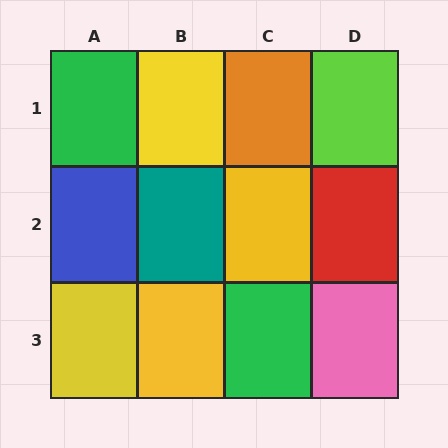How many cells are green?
2 cells are green.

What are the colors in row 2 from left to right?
Blue, teal, yellow, red.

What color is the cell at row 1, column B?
Yellow.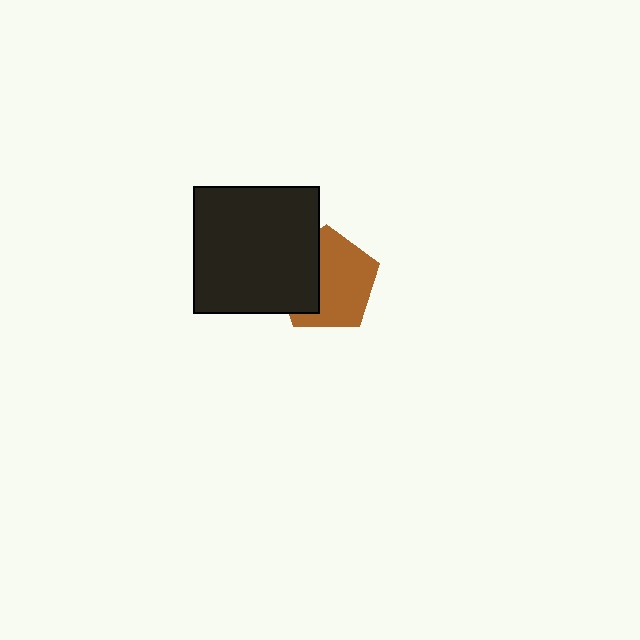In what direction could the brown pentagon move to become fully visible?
The brown pentagon could move right. That would shift it out from behind the black rectangle entirely.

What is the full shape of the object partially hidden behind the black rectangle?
The partially hidden object is a brown pentagon.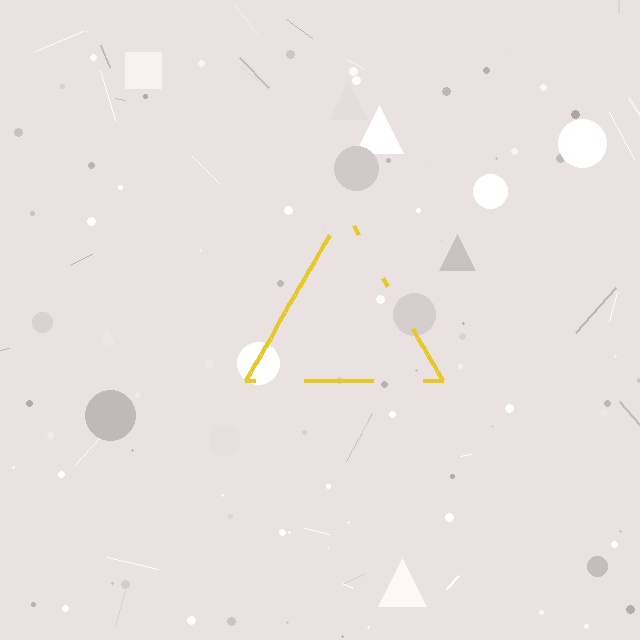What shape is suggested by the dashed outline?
The dashed outline suggests a triangle.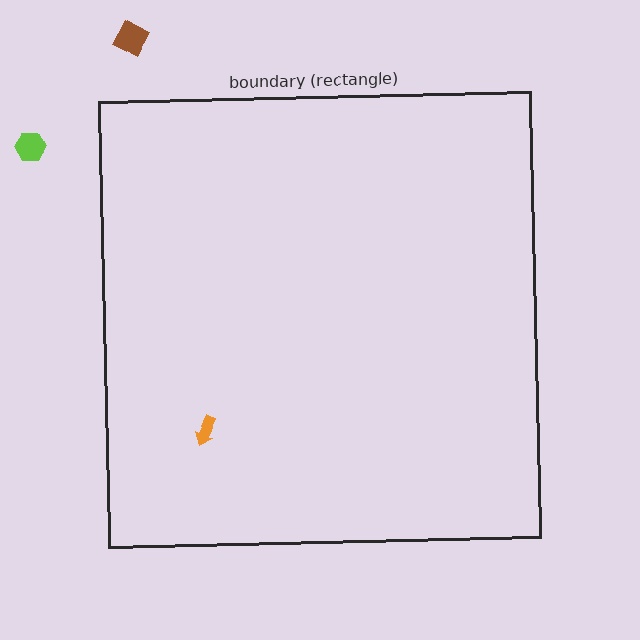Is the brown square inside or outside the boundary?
Outside.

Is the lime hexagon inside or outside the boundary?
Outside.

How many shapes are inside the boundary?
1 inside, 2 outside.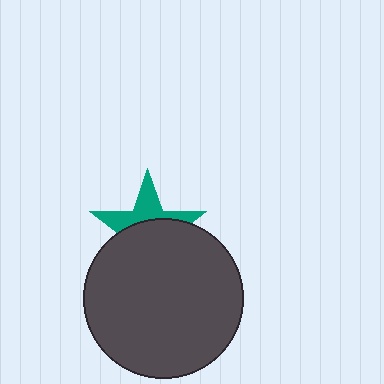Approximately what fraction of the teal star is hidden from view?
Roughly 60% of the teal star is hidden behind the dark gray circle.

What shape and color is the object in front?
The object in front is a dark gray circle.